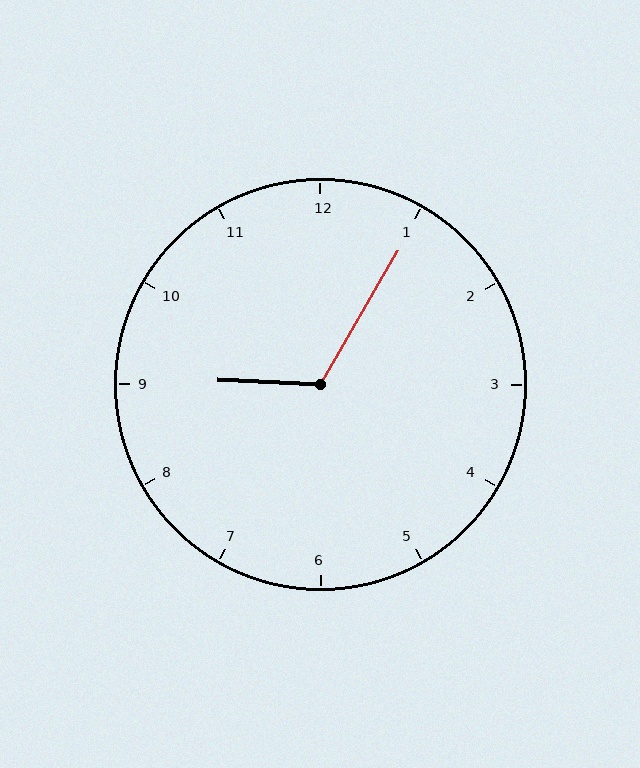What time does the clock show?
9:05.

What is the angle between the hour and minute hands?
Approximately 118 degrees.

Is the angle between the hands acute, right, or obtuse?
It is obtuse.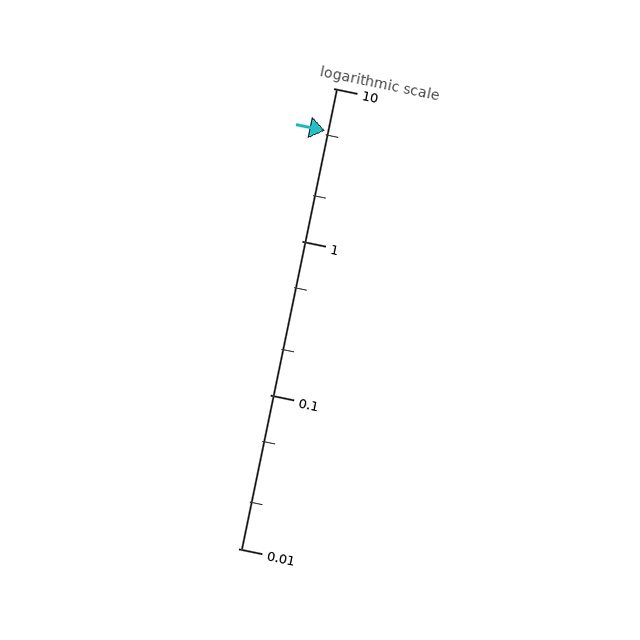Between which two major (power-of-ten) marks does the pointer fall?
The pointer is between 1 and 10.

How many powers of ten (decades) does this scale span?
The scale spans 3 decades, from 0.01 to 10.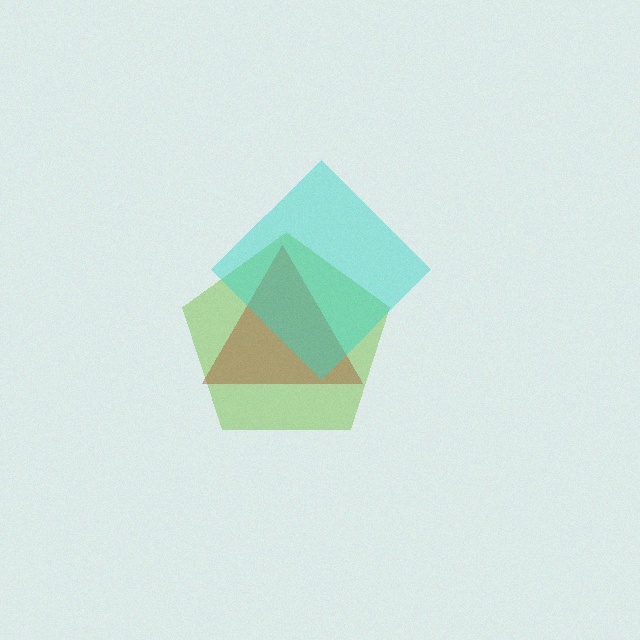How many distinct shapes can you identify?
There are 3 distinct shapes: a lime pentagon, a brown triangle, a cyan diamond.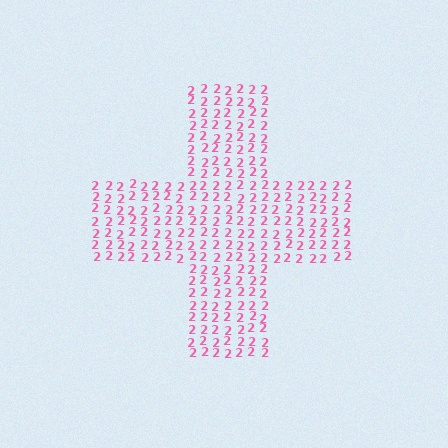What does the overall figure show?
The overall figure shows a cross.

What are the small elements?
The small elements are digit 2's.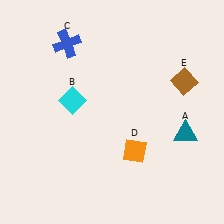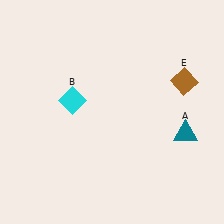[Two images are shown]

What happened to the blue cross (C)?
The blue cross (C) was removed in Image 2. It was in the top-left area of Image 1.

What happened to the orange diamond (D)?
The orange diamond (D) was removed in Image 2. It was in the bottom-right area of Image 1.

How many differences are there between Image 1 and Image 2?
There are 2 differences between the two images.